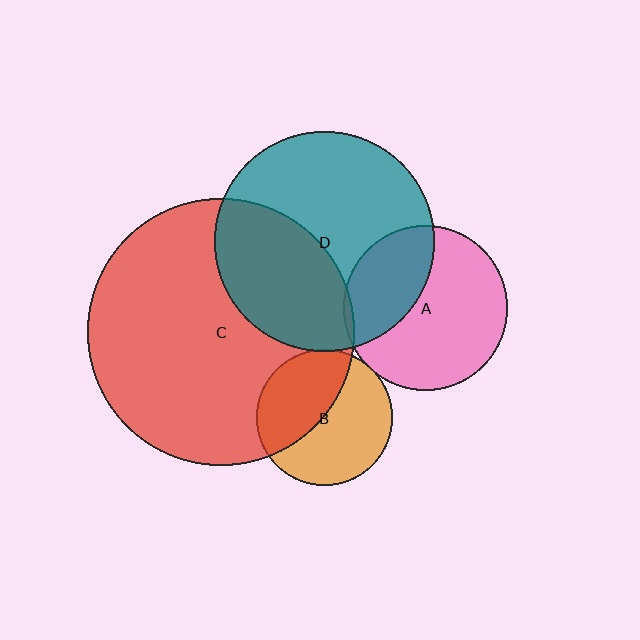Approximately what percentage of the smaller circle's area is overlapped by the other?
Approximately 45%.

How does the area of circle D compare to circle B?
Approximately 2.6 times.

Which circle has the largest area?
Circle C (red).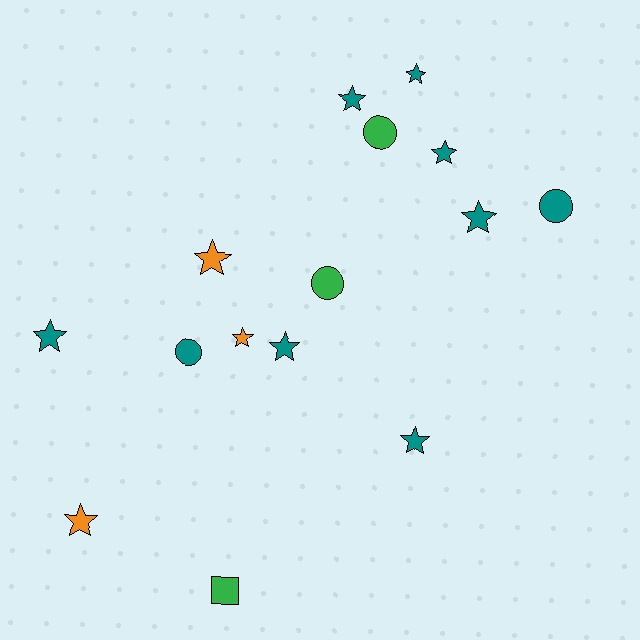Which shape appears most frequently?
Star, with 10 objects.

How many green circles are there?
There are 2 green circles.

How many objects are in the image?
There are 15 objects.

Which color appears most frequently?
Teal, with 9 objects.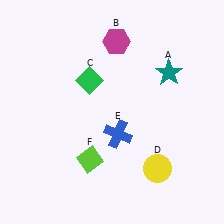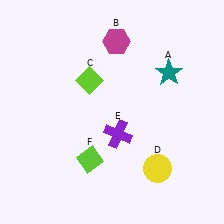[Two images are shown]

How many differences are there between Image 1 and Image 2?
There are 2 differences between the two images.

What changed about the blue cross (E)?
In Image 1, E is blue. In Image 2, it changed to purple.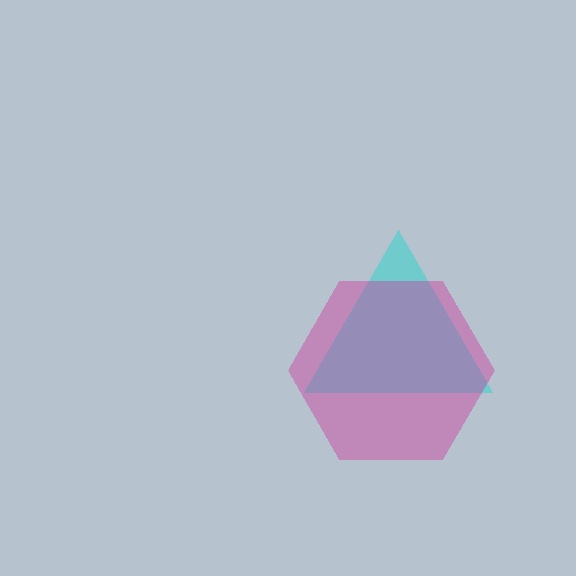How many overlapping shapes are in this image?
There are 2 overlapping shapes in the image.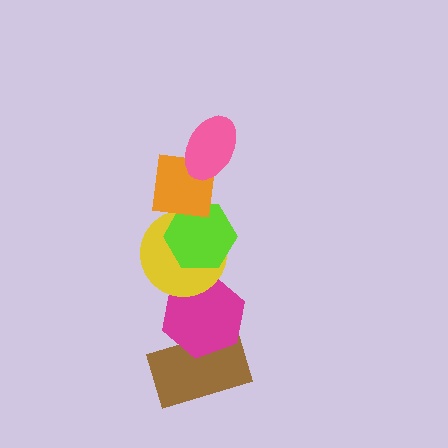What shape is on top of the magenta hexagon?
The yellow circle is on top of the magenta hexagon.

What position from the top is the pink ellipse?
The pink ellipse is 1st from the top.